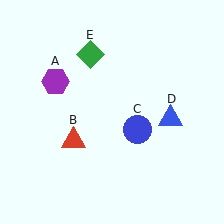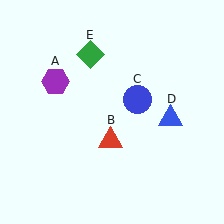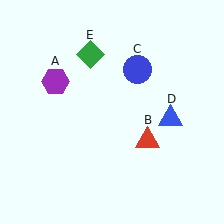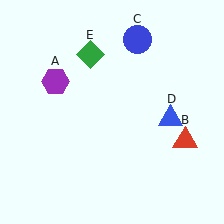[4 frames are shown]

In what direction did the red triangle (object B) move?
The red triangle (object B) moved right.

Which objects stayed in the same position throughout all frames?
Purple hexagon (object A) and blue triangle (object D) and green diamond (object E) remained stationary.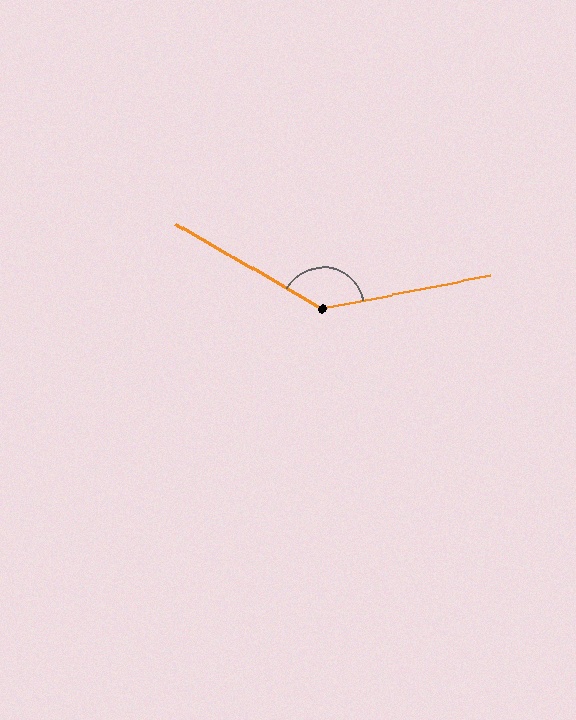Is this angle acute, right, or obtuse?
It is obtuse.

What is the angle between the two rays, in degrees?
Approximately 139 degrees.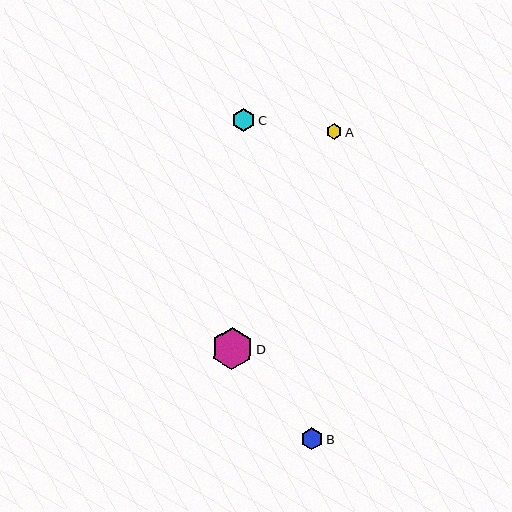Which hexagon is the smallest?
Hexagon A is the smallest with a size of approximately 16 pixels.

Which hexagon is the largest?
Hexagon D is the largest with a size of approximately 42 pixels.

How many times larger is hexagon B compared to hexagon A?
Hexagon B is approximately 1.4 times the size of hexagon A.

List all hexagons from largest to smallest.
From largest to smallest: D, C, B, A.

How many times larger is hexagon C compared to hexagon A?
Hexagon C is approximately 1.5 times the size of hexagon A.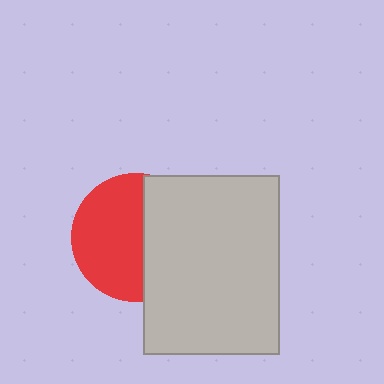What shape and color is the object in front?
The object in front is a light gray rectangle.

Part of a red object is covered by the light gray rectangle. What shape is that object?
It is a circle.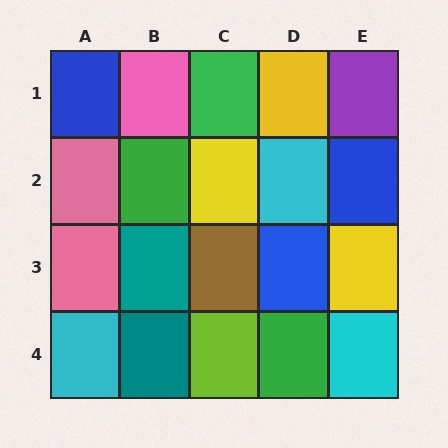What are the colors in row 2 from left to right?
Pink, green, yellow, cyan, blue.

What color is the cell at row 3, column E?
Yellow.